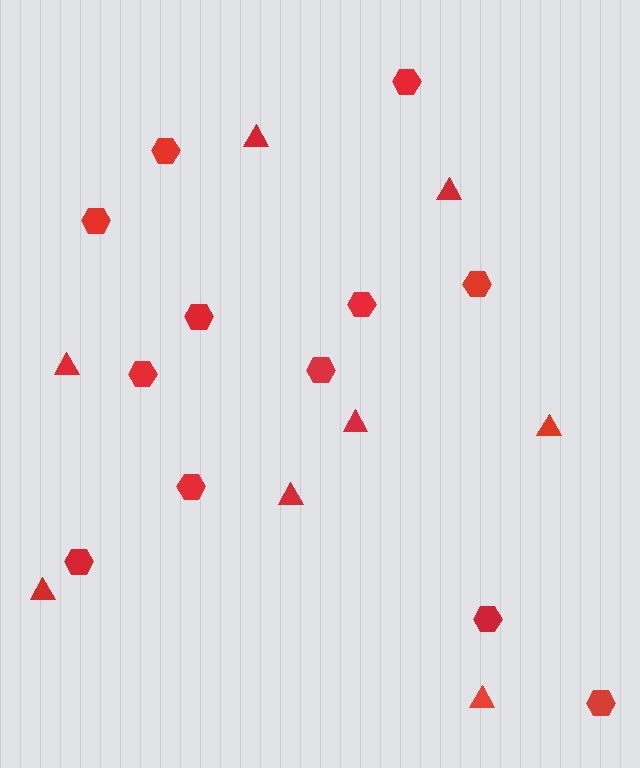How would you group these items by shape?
There are 2 groups: one group of triangles (8) and one group of hexagons (12).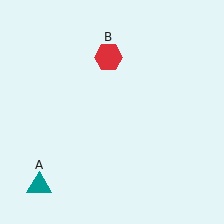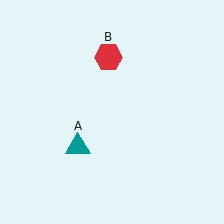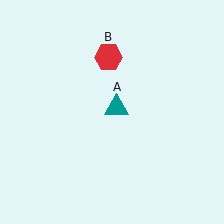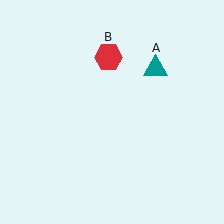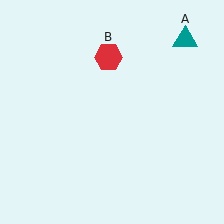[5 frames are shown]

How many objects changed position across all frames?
1 object changed position: teal triangle (object A).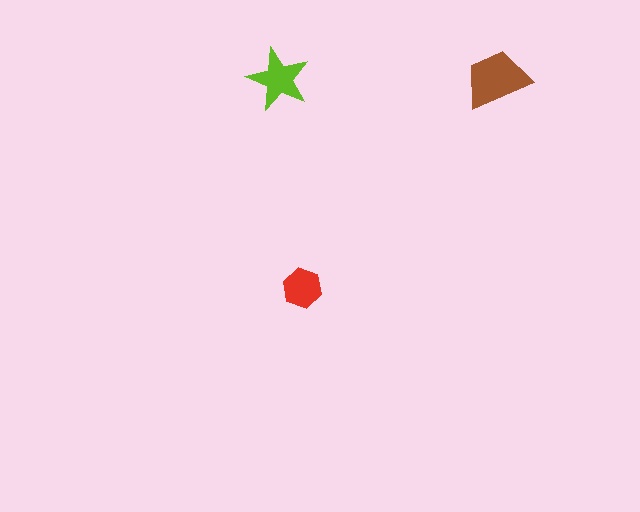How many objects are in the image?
There are 3 objects in the image.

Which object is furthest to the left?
The lime star is leftmost.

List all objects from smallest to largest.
The red hexagon, the lime star, the brown trapezoid.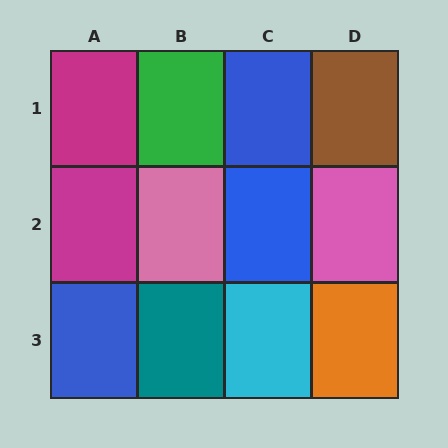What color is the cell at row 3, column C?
Cyan.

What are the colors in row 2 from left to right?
Magenta, pink, blue, pink.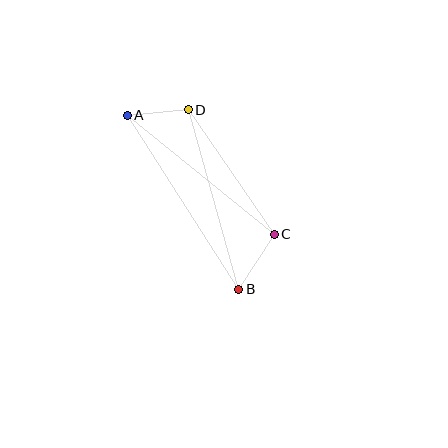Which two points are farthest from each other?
Points A and B are farthest from each other.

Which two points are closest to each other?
Points A and D are closest to each other.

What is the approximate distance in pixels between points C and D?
The distance between C and D is approximately 151 pixels.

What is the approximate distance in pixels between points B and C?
The distance between B and C is approximately 65 pixels.